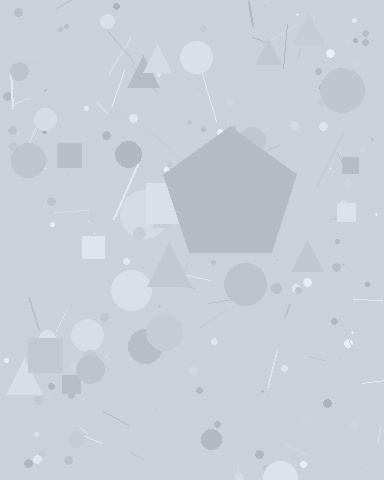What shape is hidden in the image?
A pentagon is hidden in the image.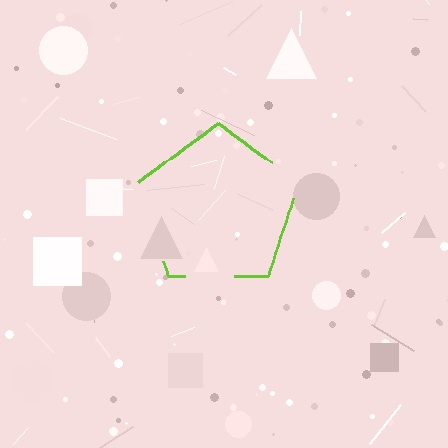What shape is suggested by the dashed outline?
The dashed outline suggests a pentagon.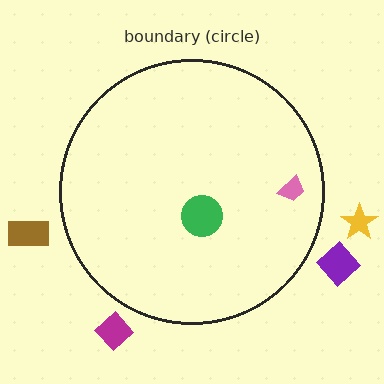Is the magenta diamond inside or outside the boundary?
Outside.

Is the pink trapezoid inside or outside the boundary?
Inside.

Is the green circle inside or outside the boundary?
Inside.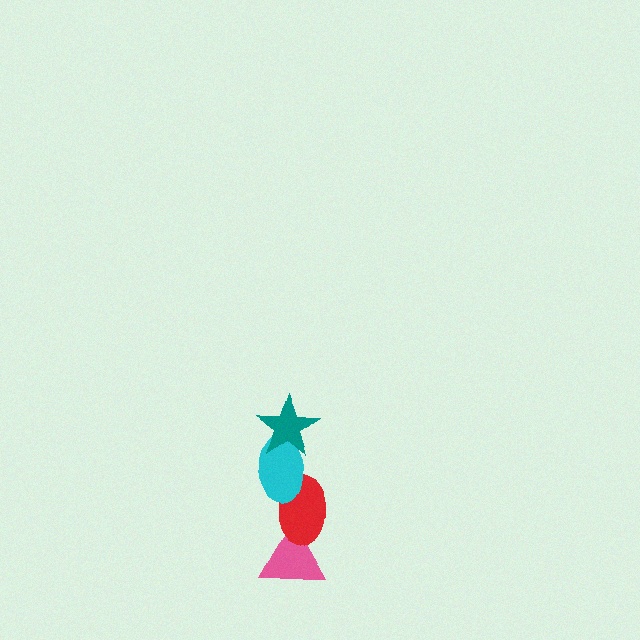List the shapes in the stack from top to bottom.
From top to bottom: the teal star, the cyan ellipse, the red ellipse, the pink triangle.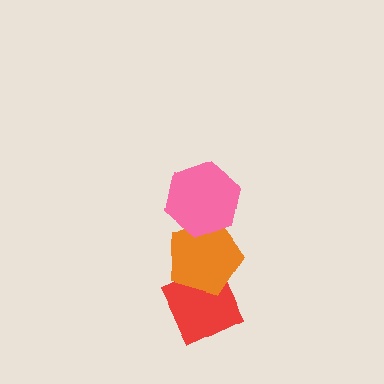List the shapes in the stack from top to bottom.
From top to bottom: the pink hexagon, the orange pentagon, the red diamond.